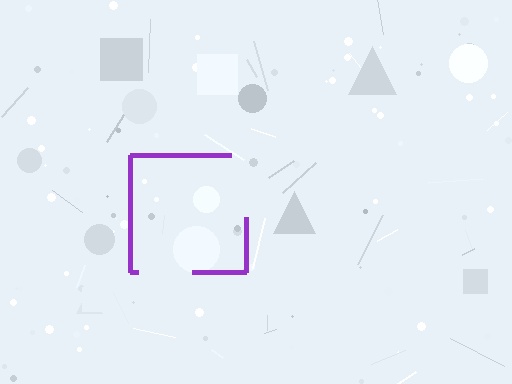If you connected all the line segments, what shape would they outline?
They would outline a square.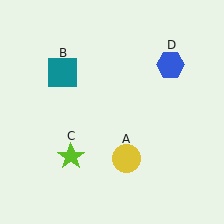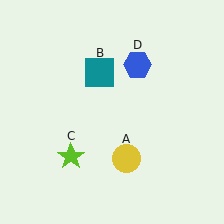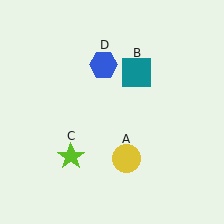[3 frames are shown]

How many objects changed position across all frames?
2 objects changed position: teal square (object B), blue hexagon (object D).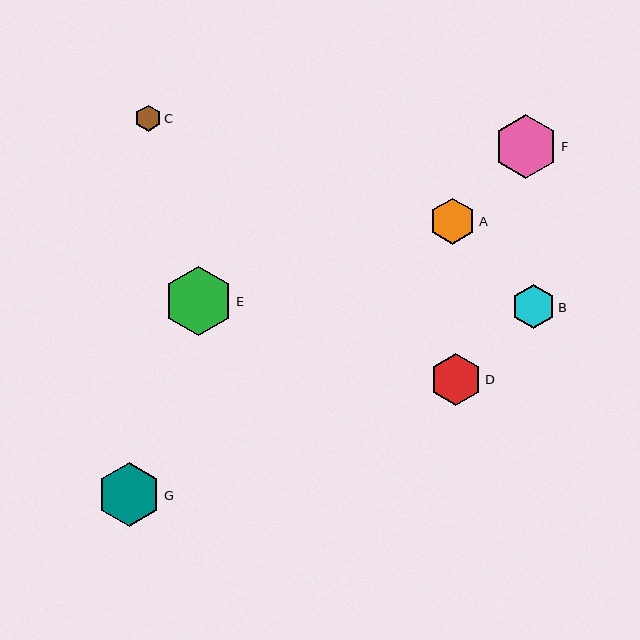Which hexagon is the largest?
Hexagon E is the largest with a size of approximately 69 pixels.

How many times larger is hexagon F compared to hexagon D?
Hexagon F is approximately 1.2 times the size of hexagon D.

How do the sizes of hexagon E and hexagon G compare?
Hexagon E and hexagon G are approximately the same size.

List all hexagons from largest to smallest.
From largest to smallest: E, F, G, D, A, B, C.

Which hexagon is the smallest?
Hexagon C is the smallest with a size of approximately 26 pixels.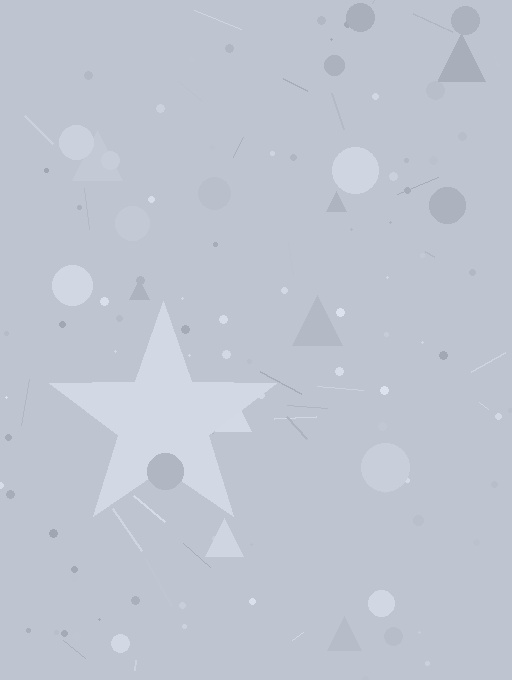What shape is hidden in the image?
A star is hidden in the image.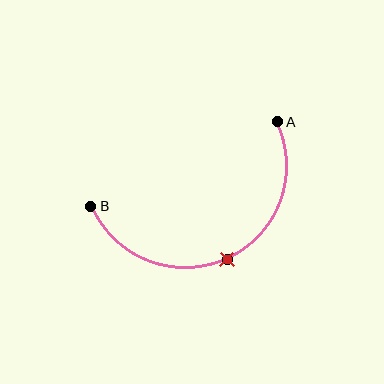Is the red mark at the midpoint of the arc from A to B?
Yes. The red mark lies on the arc at equal arc-length from both A and B — it is the arc midpoint.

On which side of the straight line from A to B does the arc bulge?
The arc bulges below the straight line connecting A and B.